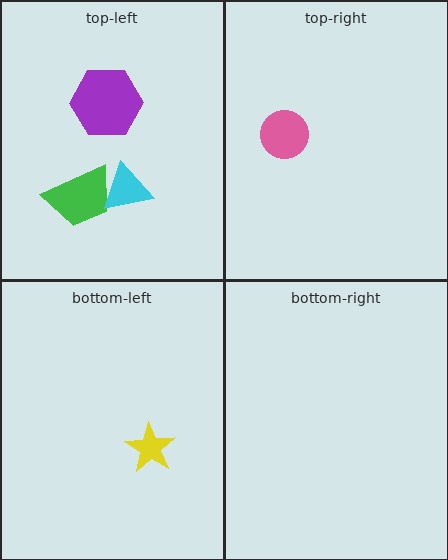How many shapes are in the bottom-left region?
1.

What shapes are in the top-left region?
The green trapezoid, the cyan triangle, the purple hexagon.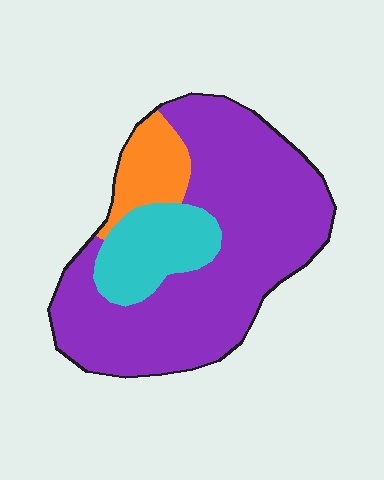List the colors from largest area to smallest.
From largest to smallest: purple, cyan, orange.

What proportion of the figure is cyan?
Cyan covers roughly 15% of the figure.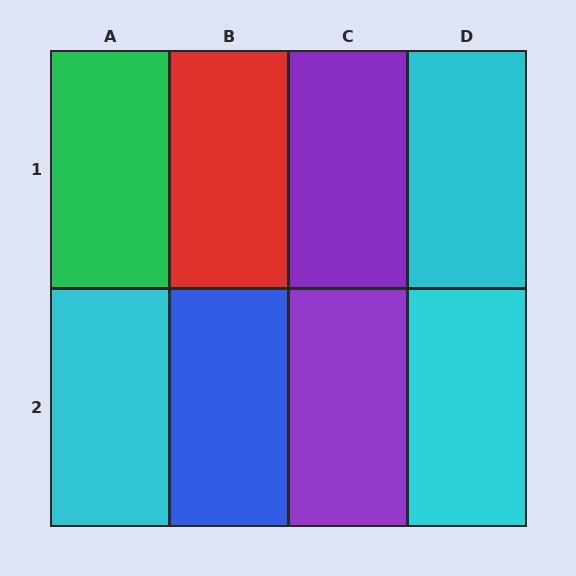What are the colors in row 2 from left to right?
Cyan, blue, purple, cyan.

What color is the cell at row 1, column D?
Cyan.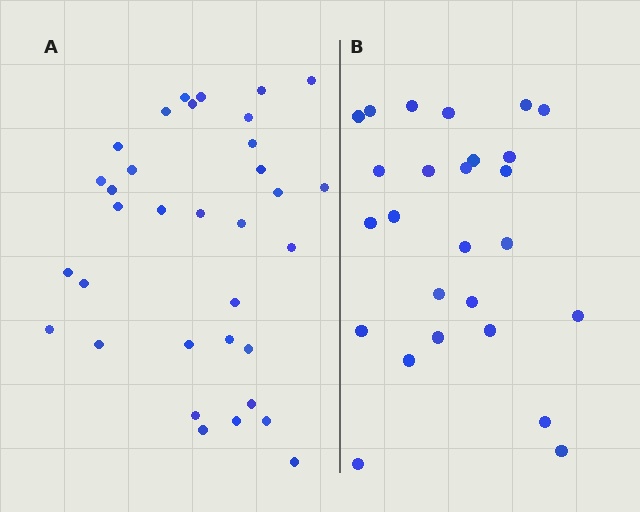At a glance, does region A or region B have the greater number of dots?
Region A (the left region) has more dots.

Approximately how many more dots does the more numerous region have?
Region A has roughly 8 or so more dots than region B.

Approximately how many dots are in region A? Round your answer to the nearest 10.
About 30 dots. (The exact count is 34, which rounds to 30.)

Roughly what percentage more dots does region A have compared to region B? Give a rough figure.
About 30% more.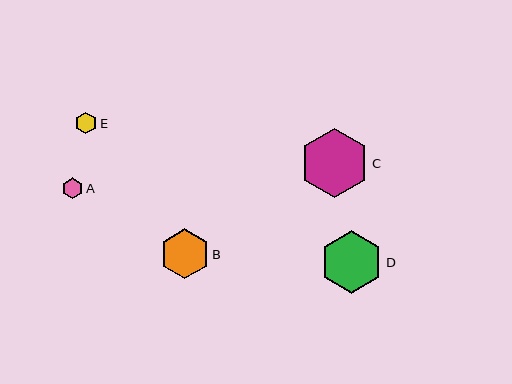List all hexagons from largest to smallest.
From largest to smallest: C, D, B, E, A.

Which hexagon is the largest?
Hexagon C is the largest with a size of approximately 69 pixels.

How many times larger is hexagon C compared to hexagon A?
Hexagon C is approximately 3.4 times the size of hexagon A.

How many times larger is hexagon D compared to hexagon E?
Hexagon D is approximately 3.0 times the size of hexagon E.